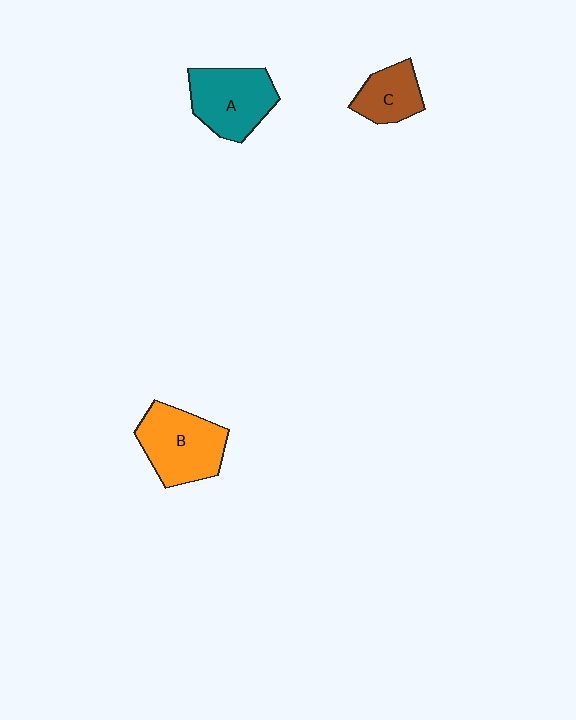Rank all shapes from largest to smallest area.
From largest to smallest: B (orange), A (teal), C (brown).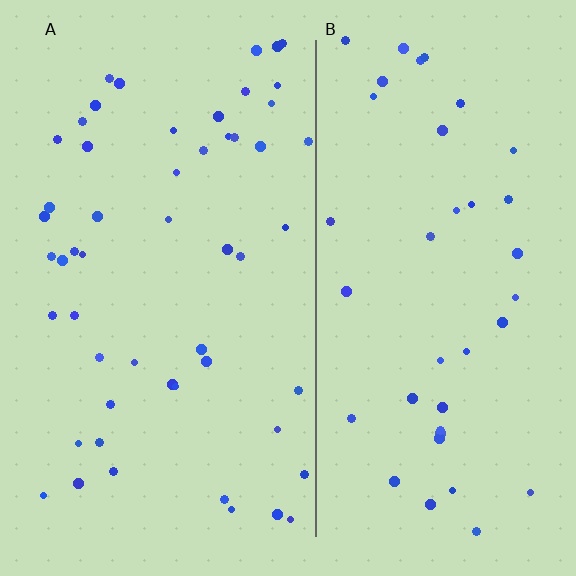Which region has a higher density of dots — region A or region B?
A (the left).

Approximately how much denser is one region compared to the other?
Approximately 1.3× — region A over region B.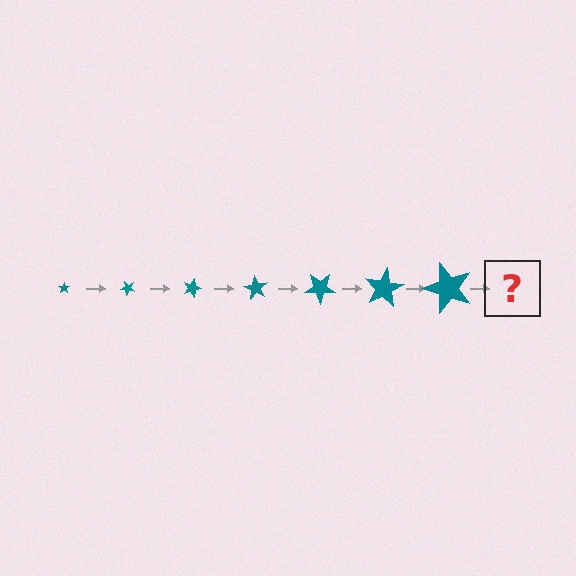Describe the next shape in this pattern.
It should be a star, larger than the previous one and rotated 315 degrees from the start.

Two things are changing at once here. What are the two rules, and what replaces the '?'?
The two rules are that the star grows larger each step and it rotates 45 degrees each step. The '?' should be a star, larger than the previous one and rotated 315 degrees from the start.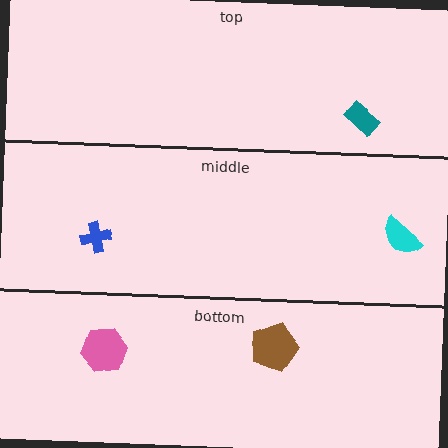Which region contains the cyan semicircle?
The middle region.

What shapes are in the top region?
The teal rectangle.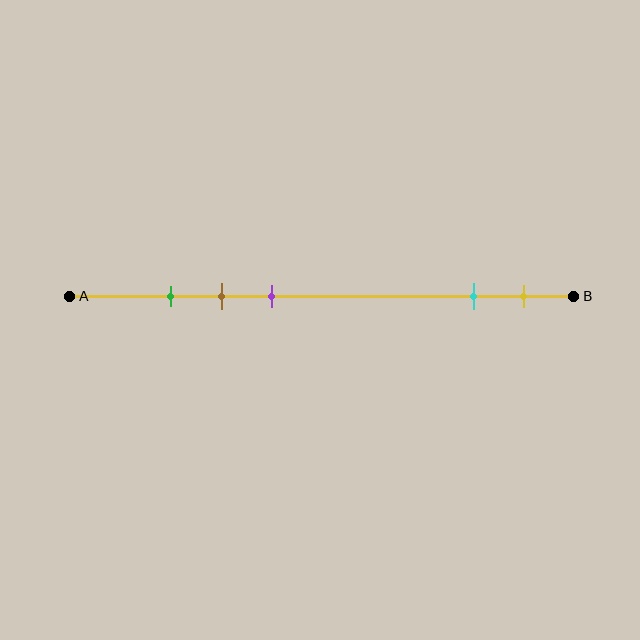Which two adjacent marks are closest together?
The green and brown marks are the closest adjacent pair.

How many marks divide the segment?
There are 5 marks dividing the segment.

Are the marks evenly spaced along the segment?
No, the marks are not evenly spaced.